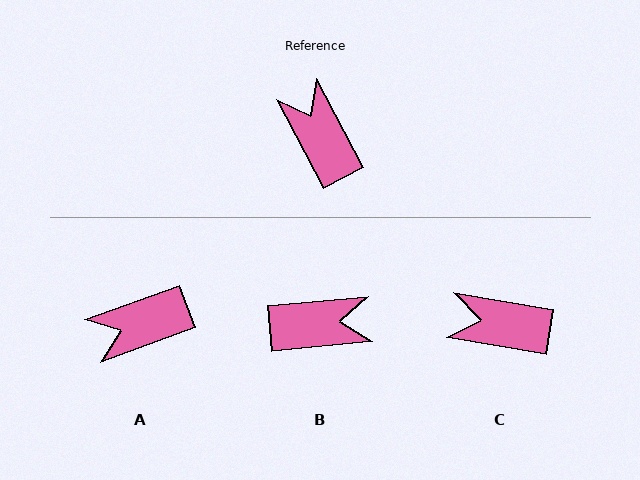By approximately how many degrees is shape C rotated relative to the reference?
Approximately 53 degrees counter-clockwise.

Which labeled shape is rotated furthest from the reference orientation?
B, about 112 degrees away.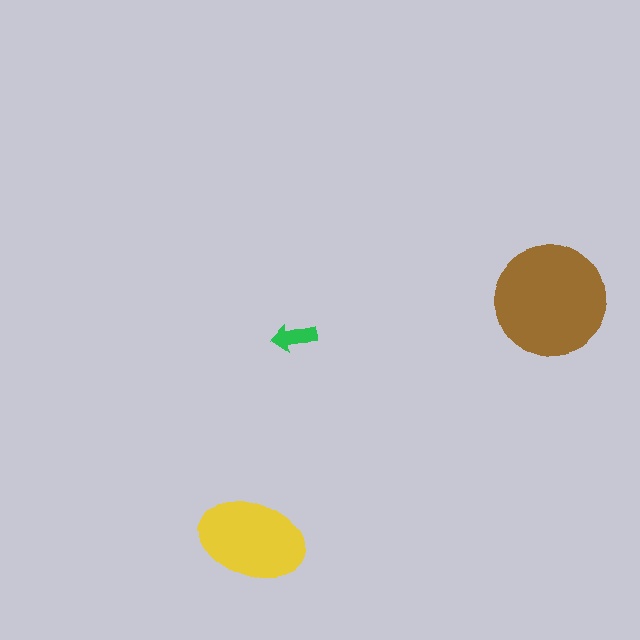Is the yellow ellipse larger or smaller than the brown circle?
Smaller.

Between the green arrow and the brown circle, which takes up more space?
The brown circle.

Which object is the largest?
The brown circle.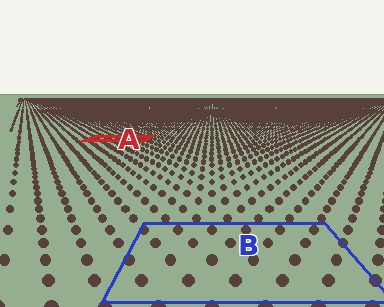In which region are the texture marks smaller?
The texture marks are smaller in region A, because it is farther away.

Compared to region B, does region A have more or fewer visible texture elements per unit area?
Region A has more texture elements per unit area — they are packed more densely because it is farther away.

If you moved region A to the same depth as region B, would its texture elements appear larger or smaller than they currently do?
They would appear larger. At a closer depth, the same texture elements are projected at a bigger on-screen size.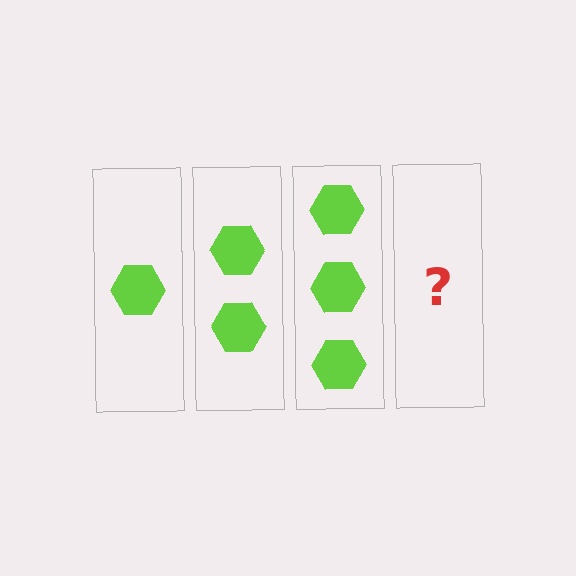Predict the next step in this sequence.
The next step is 4 hexagons.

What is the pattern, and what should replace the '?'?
The pattern is that each step adds one more hexagon. The '?' should be 4 hexagons.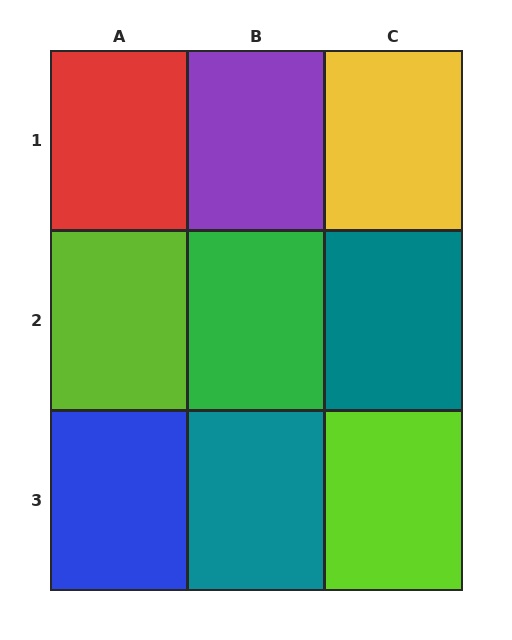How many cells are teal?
2 cells are teal.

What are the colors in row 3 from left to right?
Blue, teal, lime.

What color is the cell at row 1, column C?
Yellow.